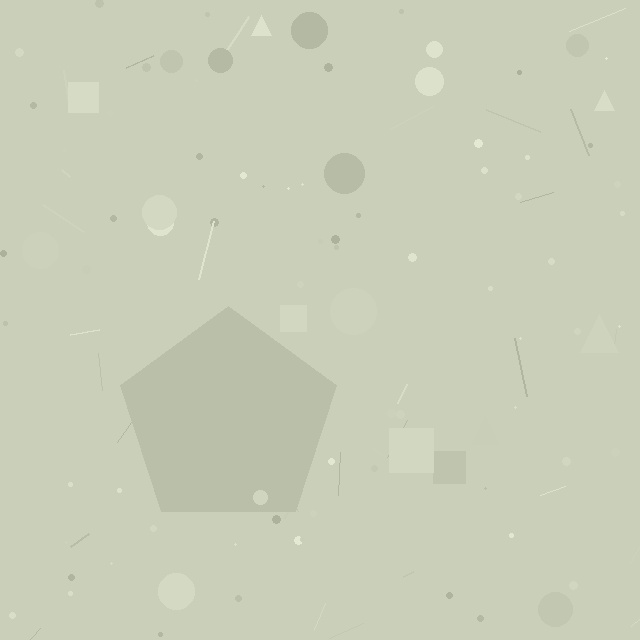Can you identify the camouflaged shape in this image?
The camouflaged shape is a pentagon.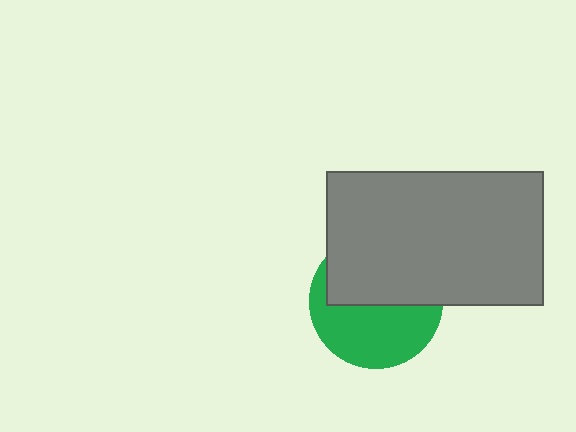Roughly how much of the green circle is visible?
About half of it is visible (roughly 50%).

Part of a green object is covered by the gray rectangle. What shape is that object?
It is a circle.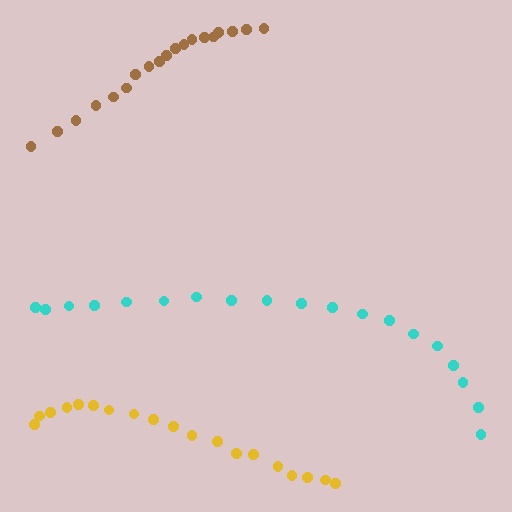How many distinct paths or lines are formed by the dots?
There are 3 distinct paths.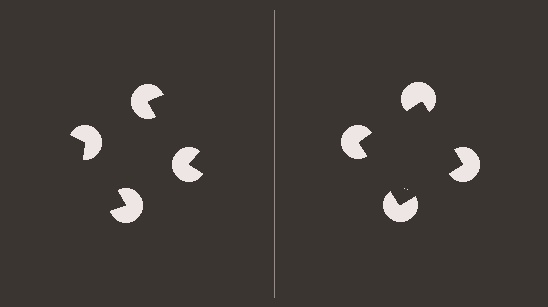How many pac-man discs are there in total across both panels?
8 — 4 on each side.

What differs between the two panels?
The pac-man discs are positioned identically on both sides; only the wedge orientations differ. On the right they align to a square; on the left they are misaligned.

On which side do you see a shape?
An illusory square appears on the right side. On the left side the wedge cuts are rotated, so no coherent shape forms.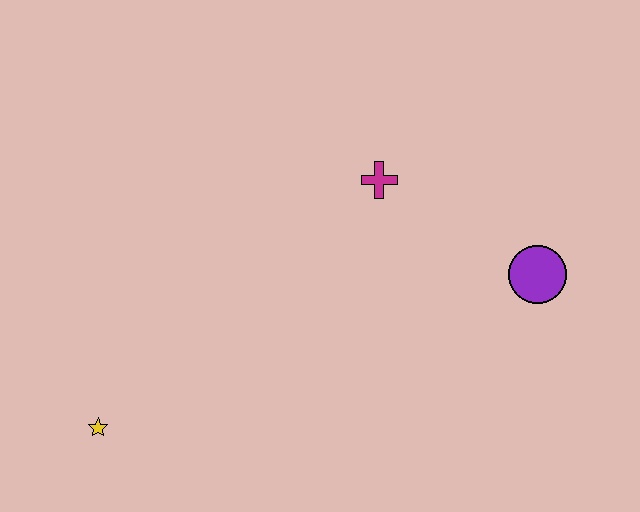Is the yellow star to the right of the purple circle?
No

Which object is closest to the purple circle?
The magenta cross is closest to the purple circle.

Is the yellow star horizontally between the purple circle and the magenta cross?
No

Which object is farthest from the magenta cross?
The yellow star is farthest from the magenta cross.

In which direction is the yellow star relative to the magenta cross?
The yellow star is to the left of the magenta cross.